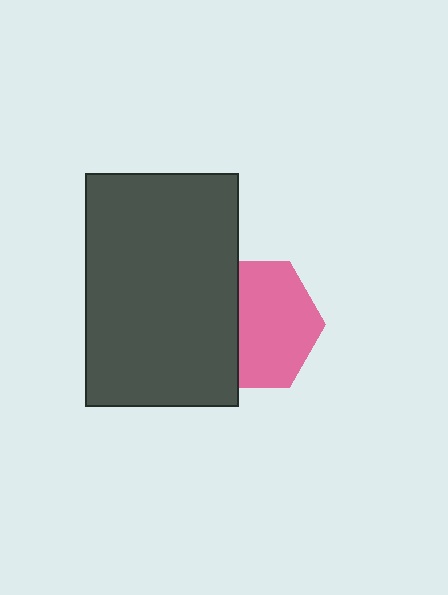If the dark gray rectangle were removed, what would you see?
You would see the complete pink hexagon.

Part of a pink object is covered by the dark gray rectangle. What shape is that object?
It is a hexagon.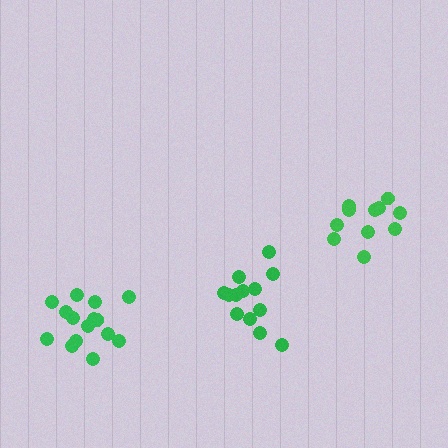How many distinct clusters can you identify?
There are 3 distinct clusters.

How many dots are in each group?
Group 1: 11 dots, Group 2: 15 dots, Group 3: 13 dots (39 total).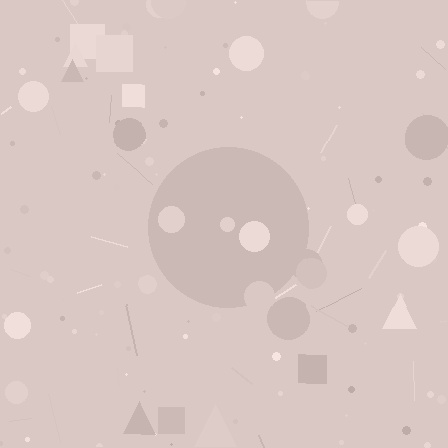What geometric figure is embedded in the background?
A circle is embedded in the background.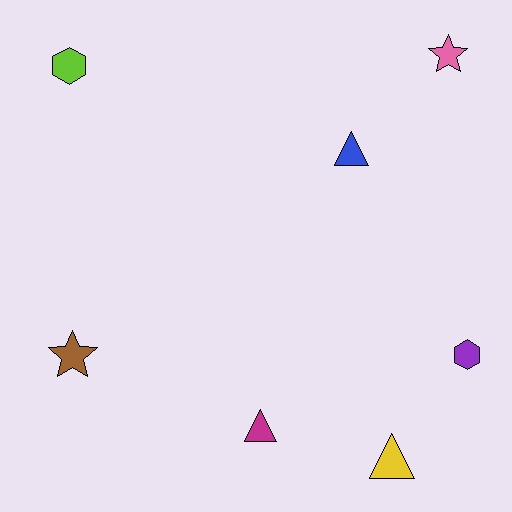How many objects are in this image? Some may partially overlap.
There are 7 objects.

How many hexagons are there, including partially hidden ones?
There are 2 hexagons.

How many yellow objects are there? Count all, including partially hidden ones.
There is 1 yellow object.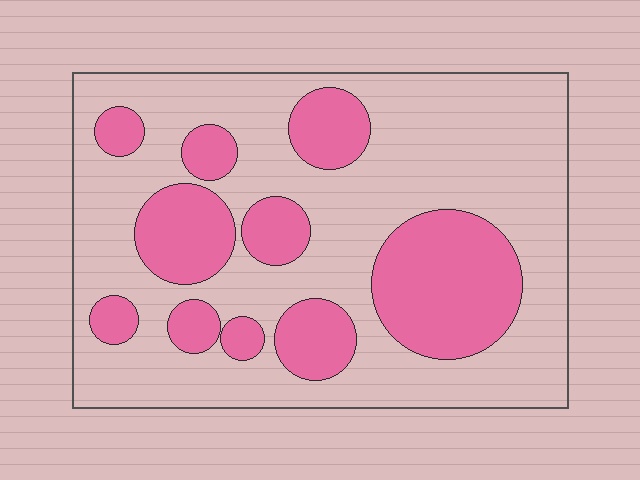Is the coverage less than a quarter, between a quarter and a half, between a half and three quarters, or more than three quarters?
Between a quarter and a half.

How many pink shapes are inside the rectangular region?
10.